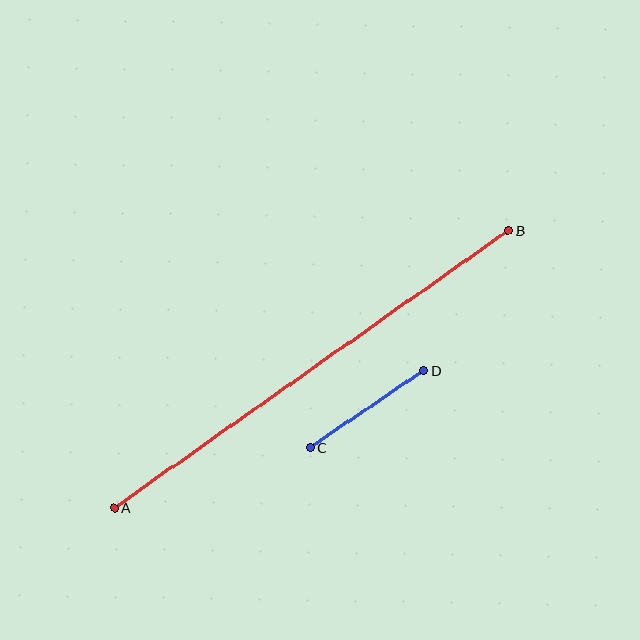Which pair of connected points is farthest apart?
Points A and B are farthest apart.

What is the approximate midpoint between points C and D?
The midpoint is at approximately (367, 409) pixels.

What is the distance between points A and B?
The distance is approximately 482 pixels.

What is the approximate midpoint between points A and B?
The midpoint is at approximately (311, 369) pixels.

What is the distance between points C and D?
The distance is approximately 138 pixels.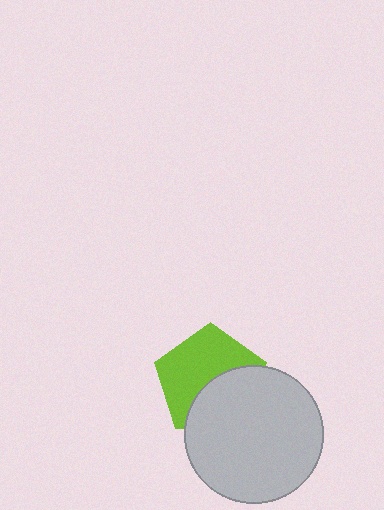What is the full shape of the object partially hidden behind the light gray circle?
The partially hidden object is a lime pentagon.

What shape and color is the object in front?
The object in front is a light gray circle.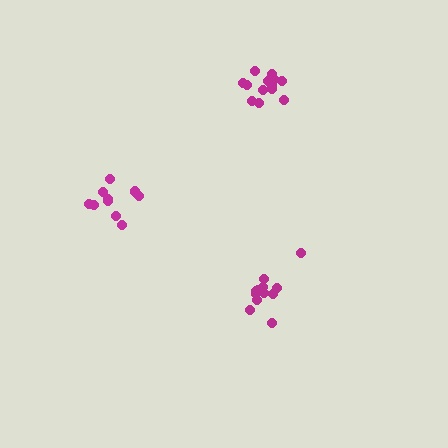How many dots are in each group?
Group 1: 10 dots, Group 2: 14 dots, Group 3: 13 dots (37 total).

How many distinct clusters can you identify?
There are 3 distinct clusters.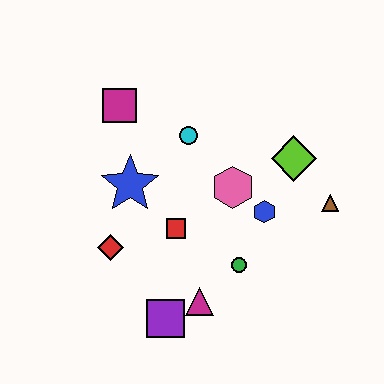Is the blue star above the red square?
Yes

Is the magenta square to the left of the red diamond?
No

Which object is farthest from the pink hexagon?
The purple square is farthest from the pink hexagon.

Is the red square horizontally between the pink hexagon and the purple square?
Yes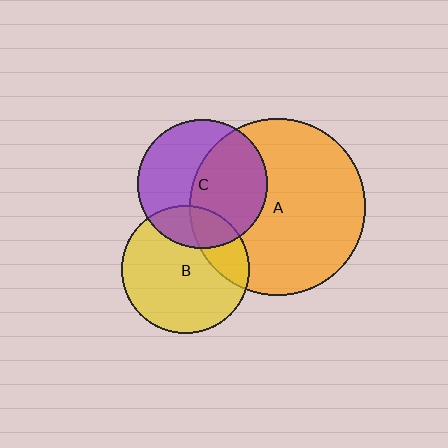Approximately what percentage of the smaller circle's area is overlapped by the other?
Approximately 20%.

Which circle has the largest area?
Circle A (orange).